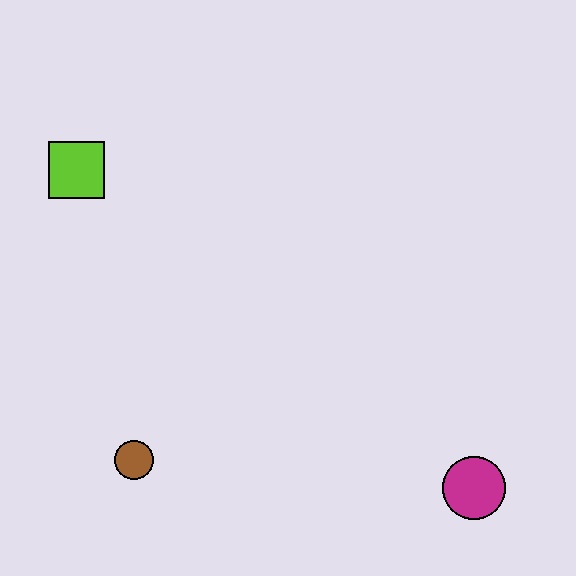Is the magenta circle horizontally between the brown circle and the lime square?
No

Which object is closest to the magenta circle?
The brown circle is closest to the magenta circle.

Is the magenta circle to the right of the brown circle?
Yes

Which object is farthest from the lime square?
The magenta circle is farthest from the lime square.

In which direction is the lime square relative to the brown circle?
The lime square is above the brown circle.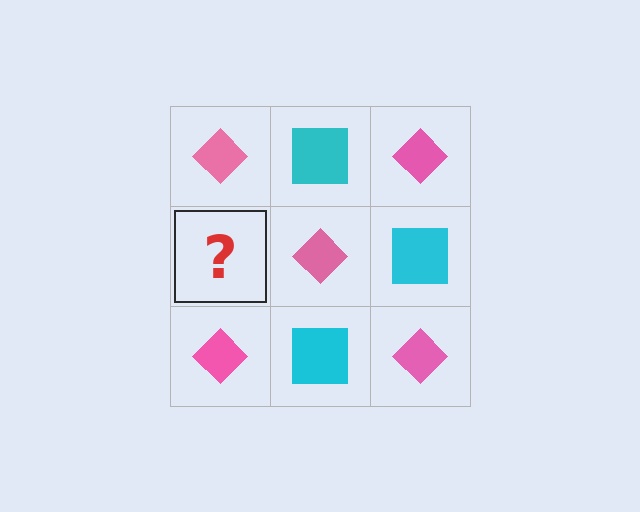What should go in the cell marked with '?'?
The missing cell should contain a cyan square.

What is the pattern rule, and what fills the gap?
The rule is that it alternates pink diamond and cyan square in a checkerboard pattern. The gap should be filled with a cyan square.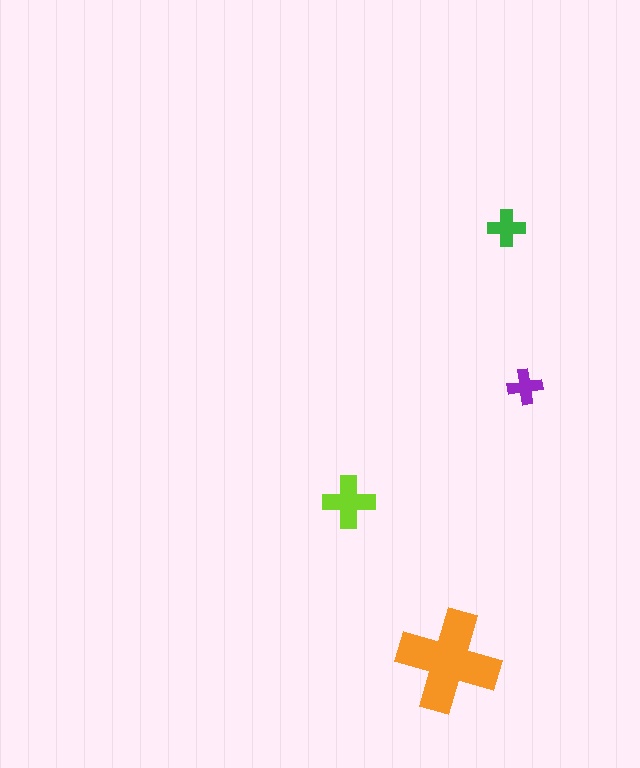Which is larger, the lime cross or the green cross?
The lime one.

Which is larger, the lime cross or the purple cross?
The lime one.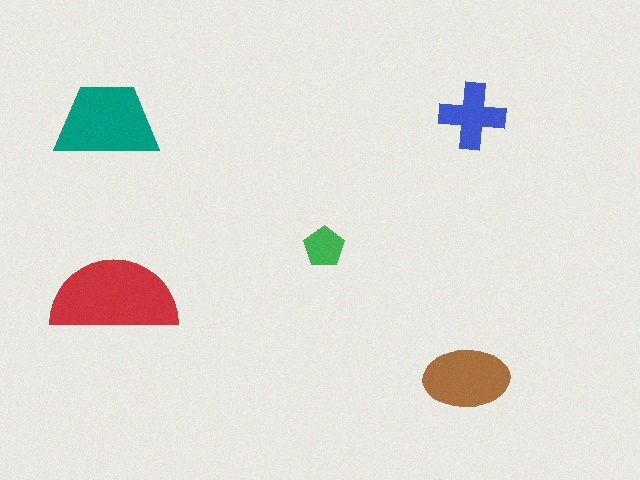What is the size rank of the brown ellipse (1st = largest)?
3rd.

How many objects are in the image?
There are 5 objects in the image.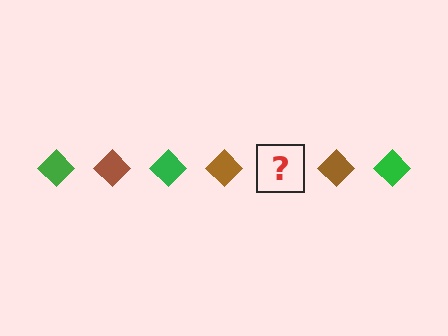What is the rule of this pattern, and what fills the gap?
The rule is that the pattern cycles through green, brown diamonds. The gap should be filled with a green diamond.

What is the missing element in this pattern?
The missing element is a green diamond.